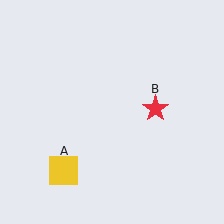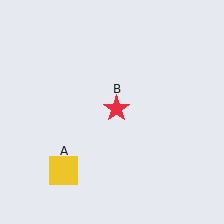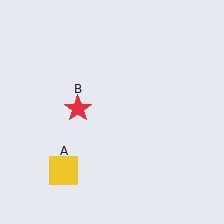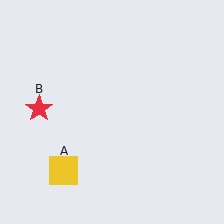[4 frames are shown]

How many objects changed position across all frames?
1 object changed position: red star (object B).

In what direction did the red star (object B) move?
The red star (object B) moved left.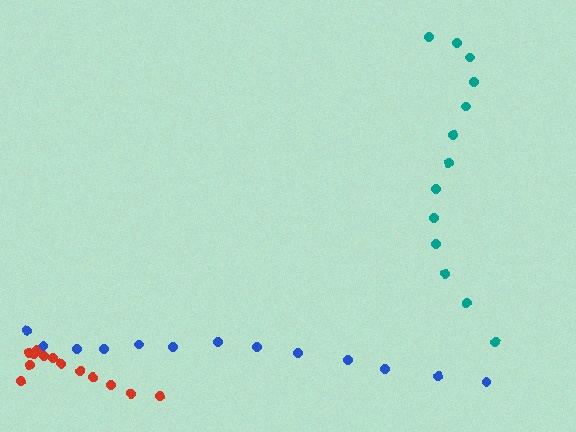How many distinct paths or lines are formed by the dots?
There are 3 distinct paths.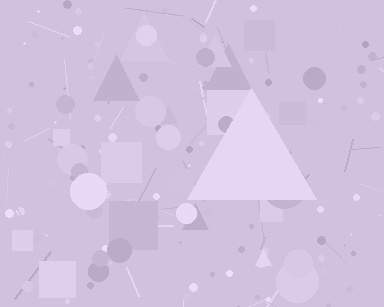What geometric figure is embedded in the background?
A triangle is embedded in the background.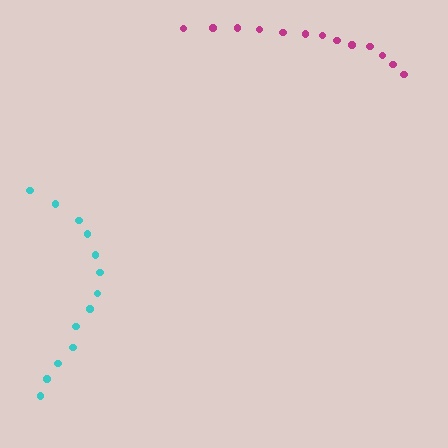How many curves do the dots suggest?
There are 2 distinct paths.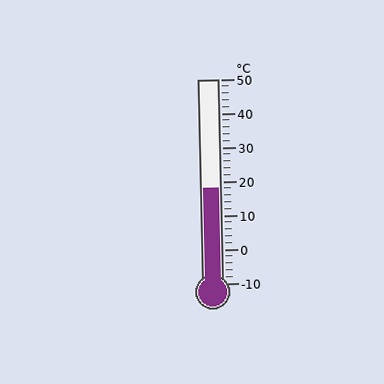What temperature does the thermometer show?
The thermometer shows approximately 18°C.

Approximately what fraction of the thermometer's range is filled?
The thermometer is filled to approximately 45% of its range.